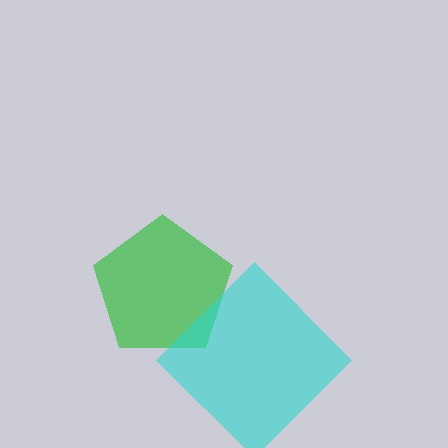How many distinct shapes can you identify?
There are 2 distinct shapes: a green pentagon, a cyan diamond.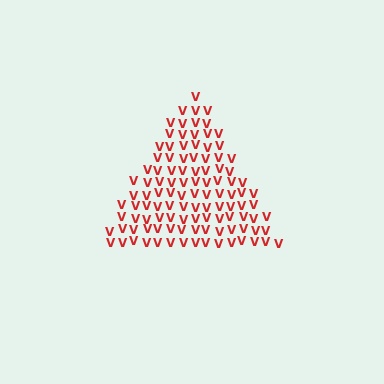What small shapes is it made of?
It is made of small letter V's.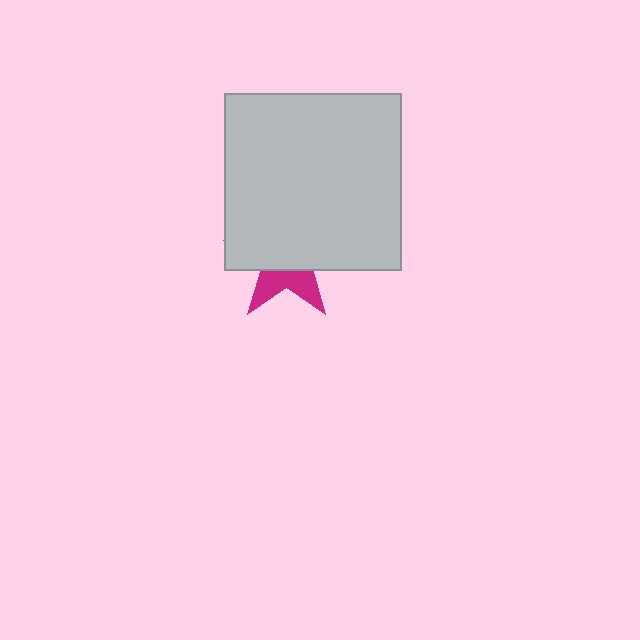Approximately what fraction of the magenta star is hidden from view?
Roughly 66% of the magenta star is hidden behind the light gray square.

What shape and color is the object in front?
The object in front is a light gray square.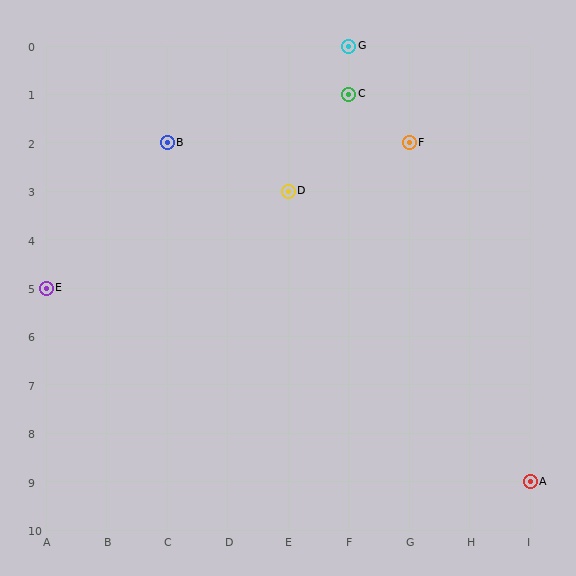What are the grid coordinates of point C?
Point C is at grid coordinates (F, 1).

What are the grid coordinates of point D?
Point D is at grid coordinates (E, 3).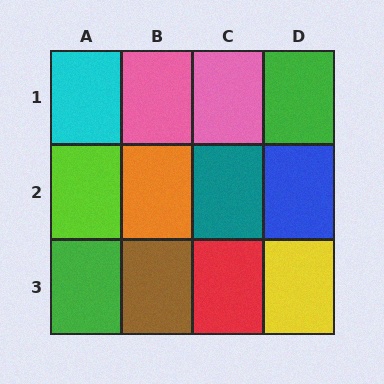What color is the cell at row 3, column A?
Green.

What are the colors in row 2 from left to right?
Lime, orange, teal, blue.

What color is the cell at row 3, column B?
Brown.